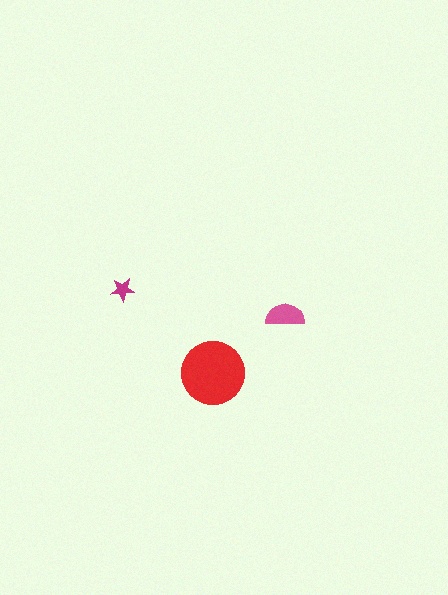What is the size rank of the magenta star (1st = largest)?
3rd.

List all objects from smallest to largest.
The magenta star, the pink semicircle, the red circle.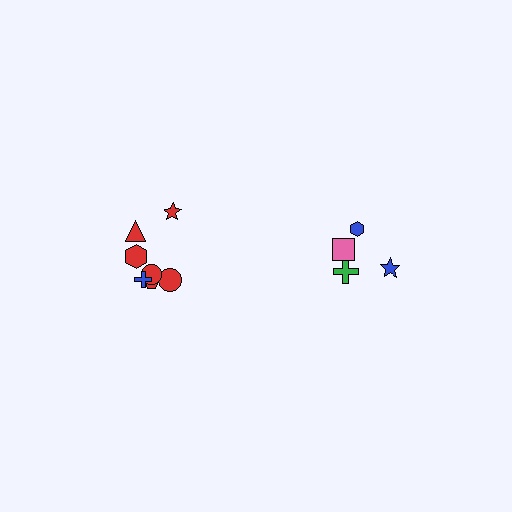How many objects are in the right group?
There are 4 objects.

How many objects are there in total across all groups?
There are 11 objects.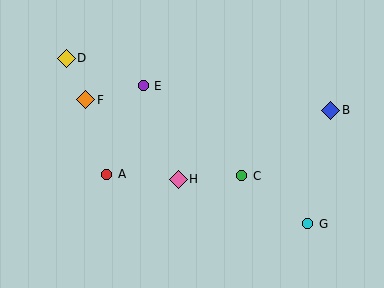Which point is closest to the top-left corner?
Point D is closest to the top-left corner.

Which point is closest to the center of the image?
Point H at (178, 179) is closest to the center.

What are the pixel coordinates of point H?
Point H is at (178, 179).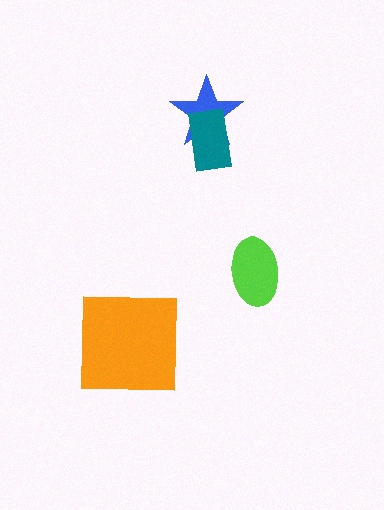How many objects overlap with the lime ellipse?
0 objects overlap with the lime ellipse.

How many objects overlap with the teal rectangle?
1 object overlaps with the teal rectangle.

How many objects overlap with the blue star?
1 object overlaps with the blue star.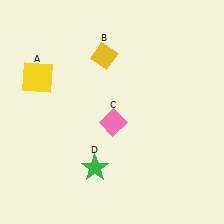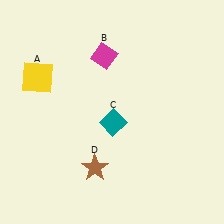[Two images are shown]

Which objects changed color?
B changed from yellow to magenta. C changed from pink to teal. D changed from green to brown.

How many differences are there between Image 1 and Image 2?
There are 3 differences between the two images.